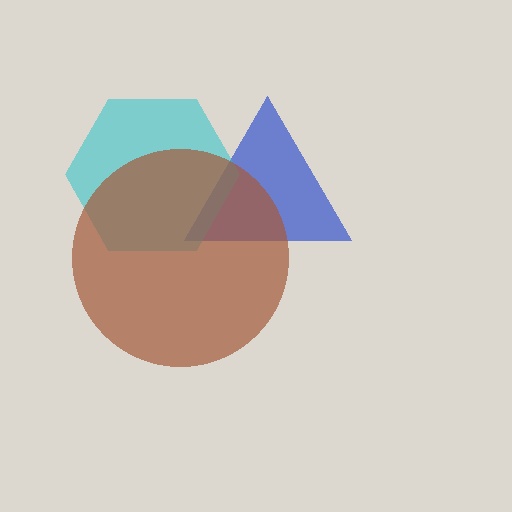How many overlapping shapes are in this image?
There are 3 overlapping shapes in the image.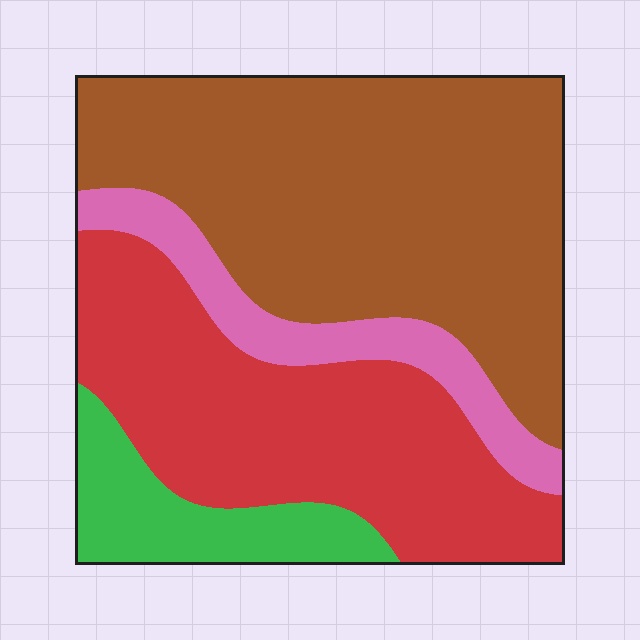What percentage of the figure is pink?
Pink takes up about one tenth (1/10) of the figure.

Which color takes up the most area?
Brown, at roughly 45%.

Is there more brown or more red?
Brown.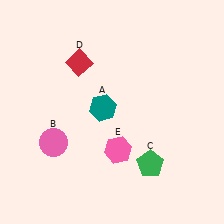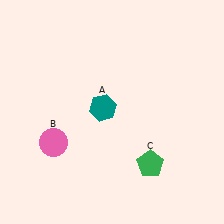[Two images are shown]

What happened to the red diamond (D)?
The red diamond (D) was removed in Image 2. It was in the top-left area of Image 1.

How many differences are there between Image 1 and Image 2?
There are 2 differences between the two images.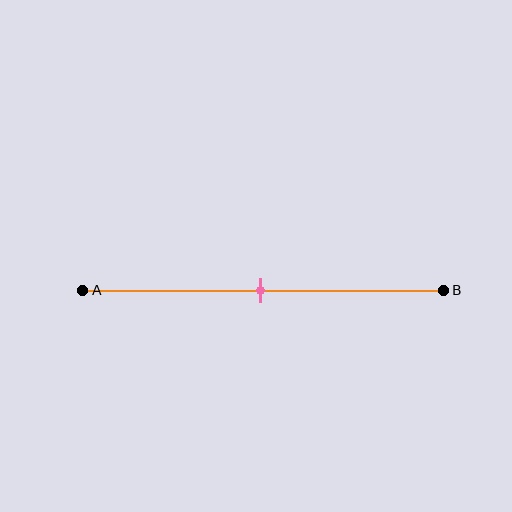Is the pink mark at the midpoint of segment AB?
Yes, the mark is approximately at the midpoint.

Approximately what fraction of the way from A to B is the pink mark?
The pink mark is approximately 50% of the way from A to B.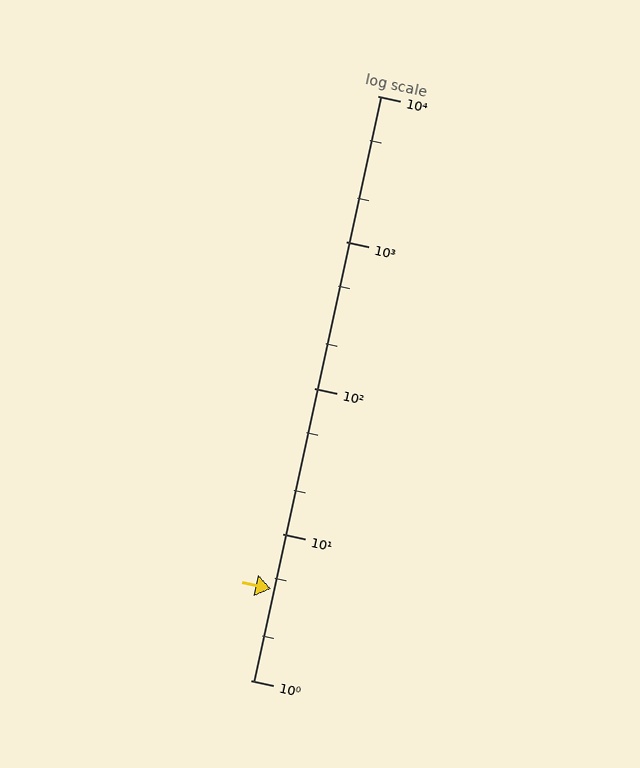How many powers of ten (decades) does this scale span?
The scale spans 4 decades, from 1 to 10000.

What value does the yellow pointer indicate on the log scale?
The pointer indicates approximately 4.2.